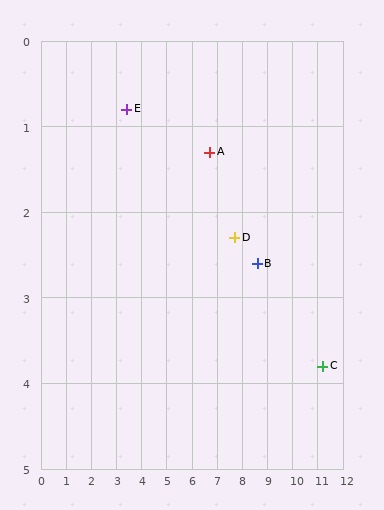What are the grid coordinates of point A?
Point A is at approximately (6.7, 1.3).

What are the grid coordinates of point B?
Point B is at approximately (8.6, 2.6).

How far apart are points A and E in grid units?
Points A and E are about 3.3 grid units apart.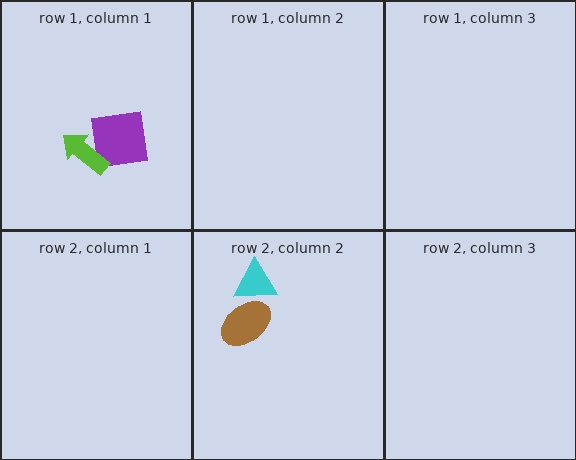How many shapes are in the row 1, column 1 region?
2.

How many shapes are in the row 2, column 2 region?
2.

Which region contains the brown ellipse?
The row 2, column 2 region.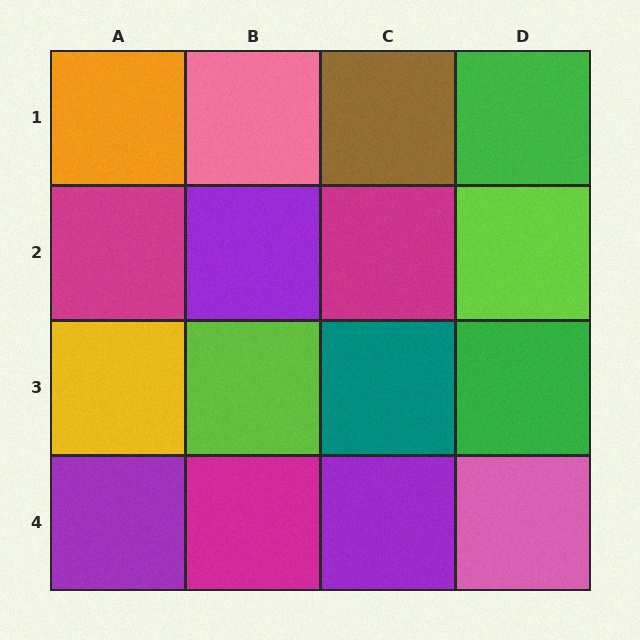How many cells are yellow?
1 cell is yellow.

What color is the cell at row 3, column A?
Yellow.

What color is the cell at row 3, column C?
Teal.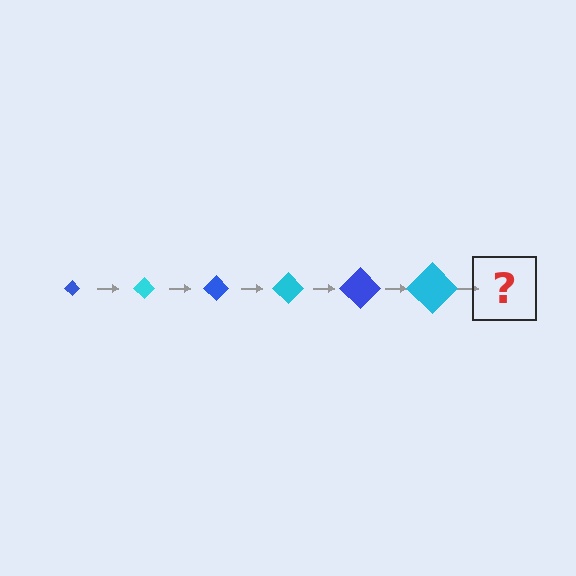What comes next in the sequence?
The next element should be a blue diamond, larger than the previous one.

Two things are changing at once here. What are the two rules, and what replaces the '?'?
The two rules are that the diamond grows larger each step and the color cycles through blue and cyan. The '?' should be a blue diamond, larger than the previous one.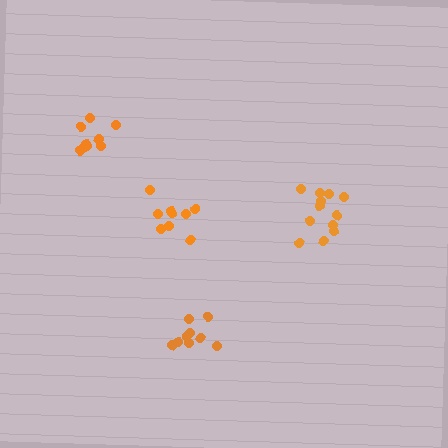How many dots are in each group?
Group 1: 9 dots, Group 2: 10 dots, Group 3: 12 dots, Group 4: 9 dots (40 total).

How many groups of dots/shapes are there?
There are 4 groups.